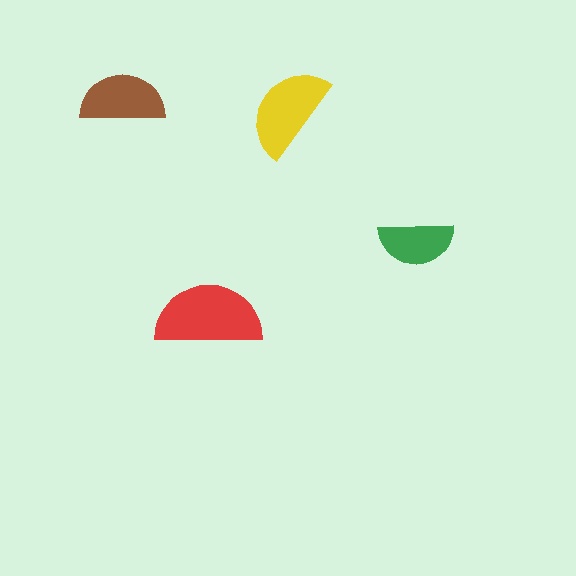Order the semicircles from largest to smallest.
the red one, the yellow one, the brown one, the green one.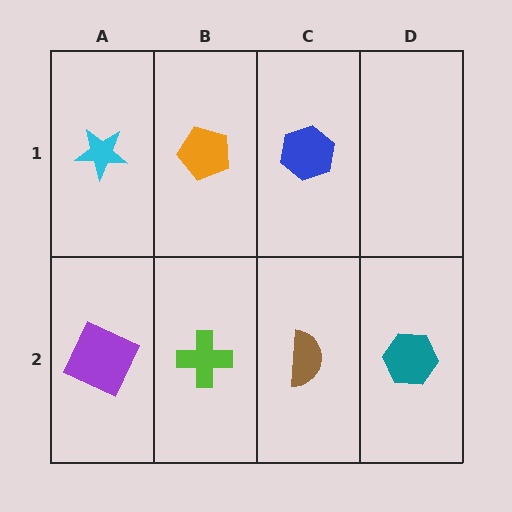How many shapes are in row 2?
4 shapes.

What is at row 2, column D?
A teal hexagon.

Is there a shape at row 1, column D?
No, that cell is empty.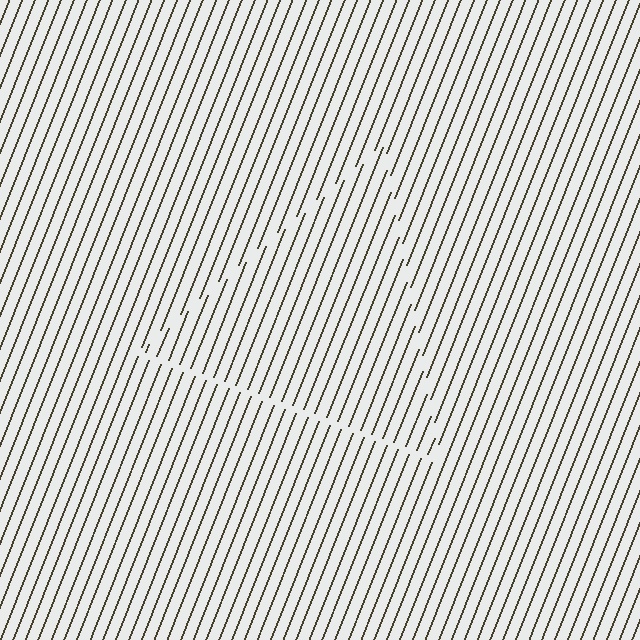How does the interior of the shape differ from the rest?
The interior of the shape contains the same grating, shifted by half a period — the contour is defined by the phase discontinuity where line-ends from the inner and outer gratings abut.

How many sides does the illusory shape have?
3 sides — the line-ends trace a triangle.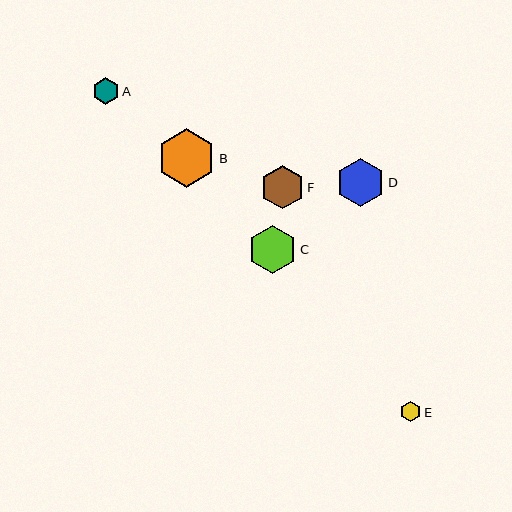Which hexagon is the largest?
Hexagon B is the largest with a size of approximately 59 pixels.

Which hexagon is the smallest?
Hexagon E is the smallest with a size of approximately 20 pixels.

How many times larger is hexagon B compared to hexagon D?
Hexagon B is approximately 1.2 times the size of hexagon D.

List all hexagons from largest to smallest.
From largest to smallest: B, D, C, F, A, E.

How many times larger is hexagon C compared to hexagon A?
Hexagon C is approximately 1.8 times the size of hexagon A.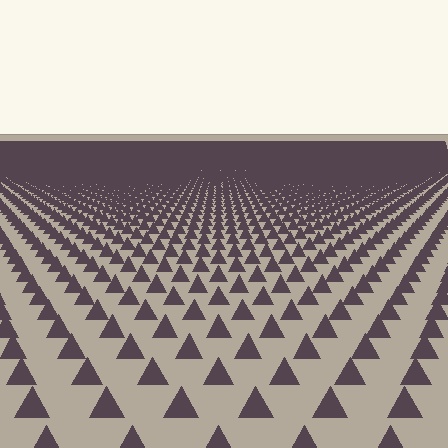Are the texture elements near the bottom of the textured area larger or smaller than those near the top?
Larger. Near the bottom, elements are closer to the viewer and appear at a bigger on-screen size.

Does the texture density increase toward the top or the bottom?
Density increases toward the top.